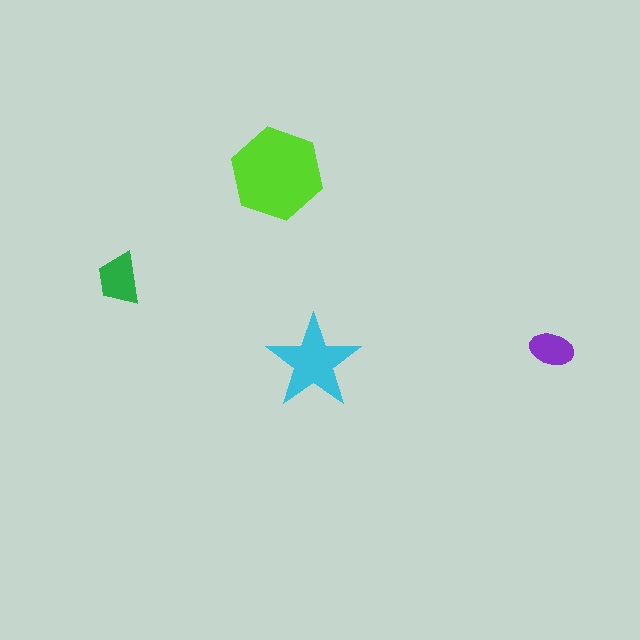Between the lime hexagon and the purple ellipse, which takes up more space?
The lime hexagon.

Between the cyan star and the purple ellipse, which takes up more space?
The cyan star.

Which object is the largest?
The lime hexagon.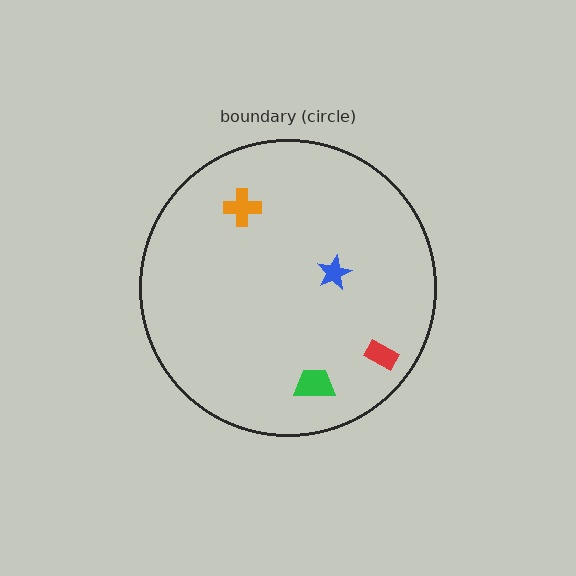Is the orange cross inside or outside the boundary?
Inside.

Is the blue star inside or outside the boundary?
Inside.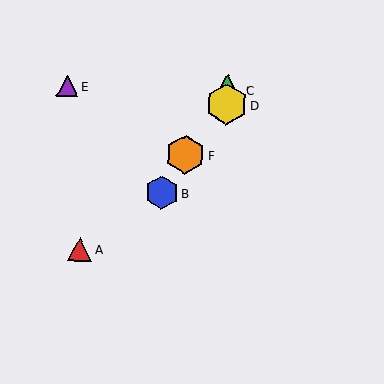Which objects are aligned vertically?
Objects C, D are aligned vertically.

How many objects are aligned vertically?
2 objects (C, D) are aligned vertically.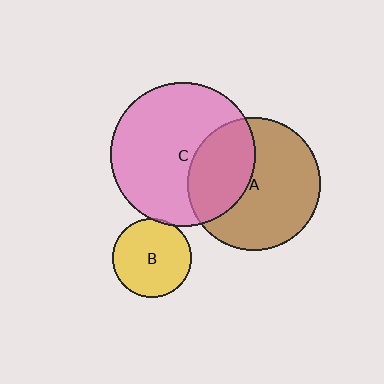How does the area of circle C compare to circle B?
Approximately 3.4 times.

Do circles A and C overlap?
Yes.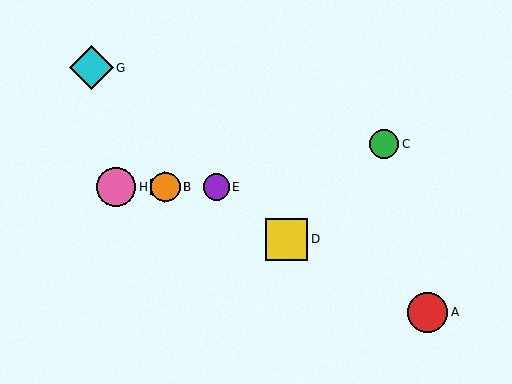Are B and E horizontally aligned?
Yes, both are at y≈187.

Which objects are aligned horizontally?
Objects B, E, F, H are aligned horizontally.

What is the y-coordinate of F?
Object F is at y≈187.